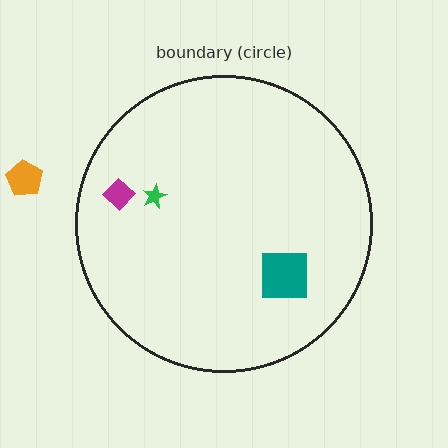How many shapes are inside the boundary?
3 inside, 1 outside.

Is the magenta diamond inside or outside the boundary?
Inside.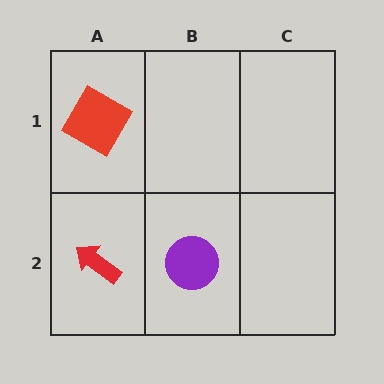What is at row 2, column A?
A red arrow.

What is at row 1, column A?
A red square.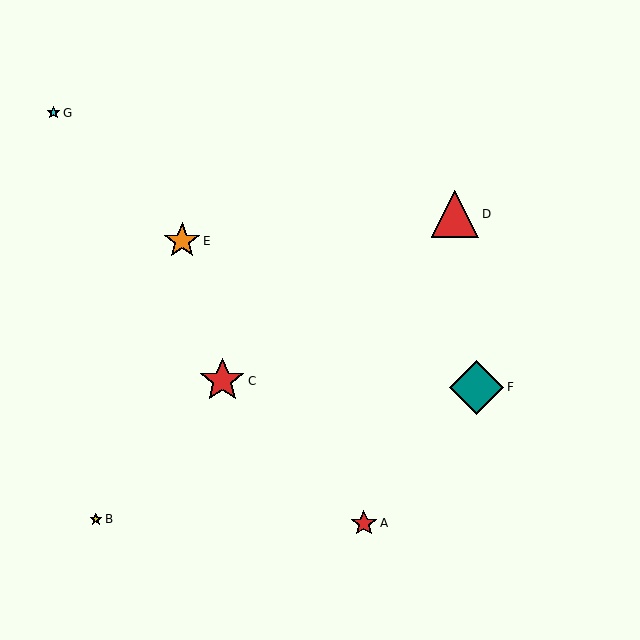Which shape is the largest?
The teal diamond (labeled F) is the largest.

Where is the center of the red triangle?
The center of the red triangle is at (455, 214).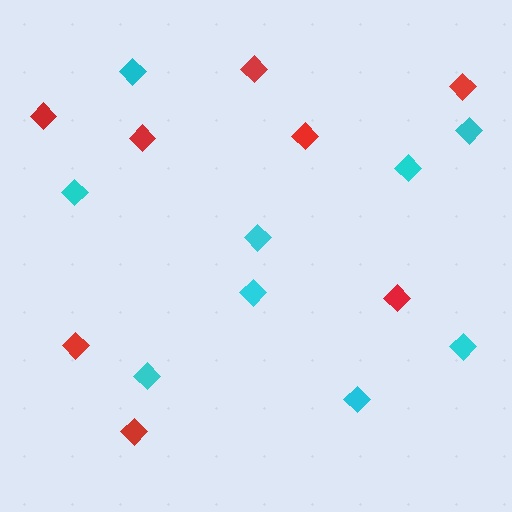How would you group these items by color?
There are 2 groups: one group of red diamonds (8) and one group of cyan diamonds (9).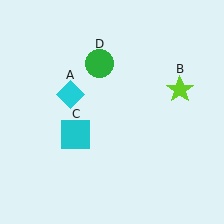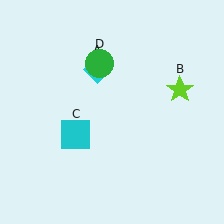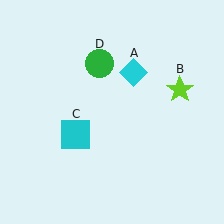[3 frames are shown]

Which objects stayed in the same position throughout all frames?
Lime star (object B) and cyan square (object C) and green circle (object D) remained stationary.